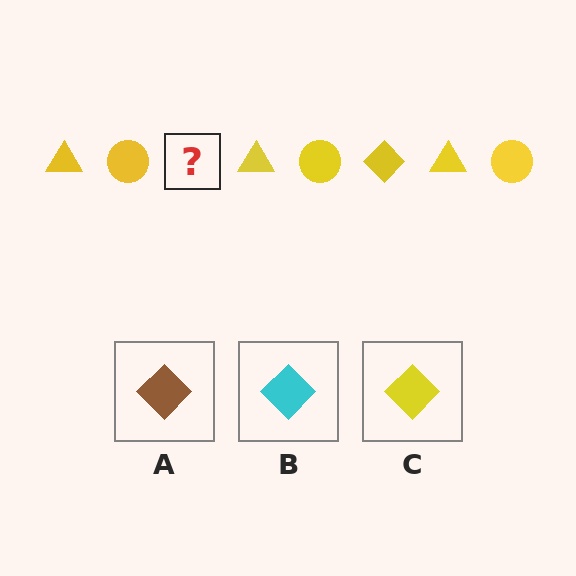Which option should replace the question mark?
Option C.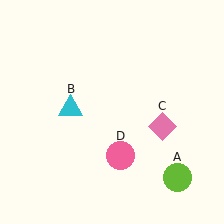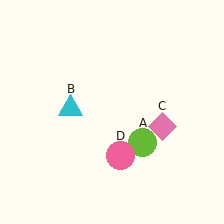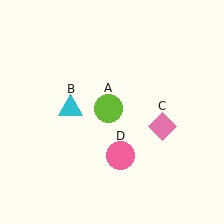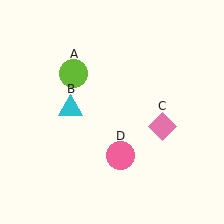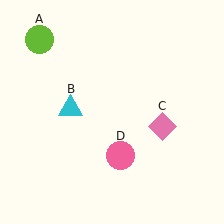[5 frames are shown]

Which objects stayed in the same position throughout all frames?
Cyan triangle (object B) and pink diamond (object C) and pink circle (object D) remained stationary.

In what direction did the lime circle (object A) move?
The lime circle (object A) moved up and to the left.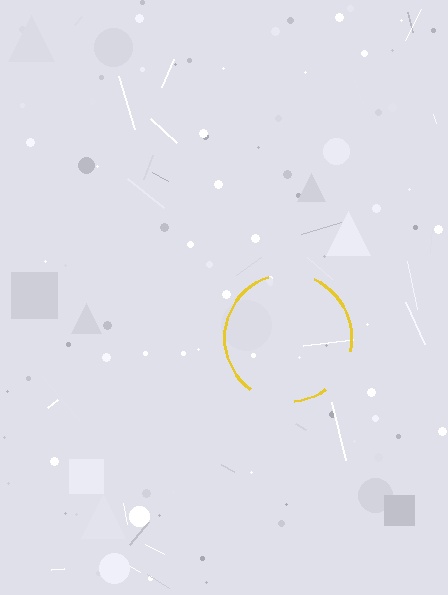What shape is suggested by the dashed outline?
The dashed outline suggests a circle.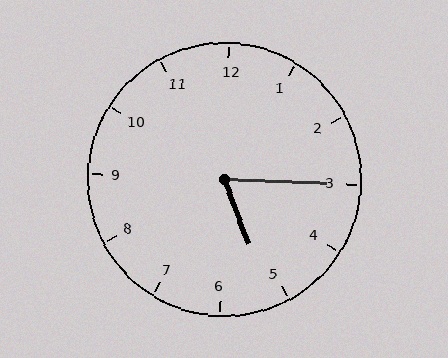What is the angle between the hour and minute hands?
Approximately 68 degrees.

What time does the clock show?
5:15.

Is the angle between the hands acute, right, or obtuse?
It is acute.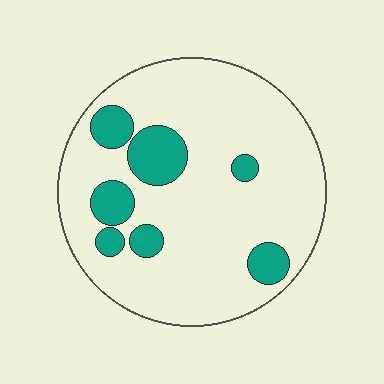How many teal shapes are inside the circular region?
7.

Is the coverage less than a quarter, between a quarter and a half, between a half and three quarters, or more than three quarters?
Less than a quarter.